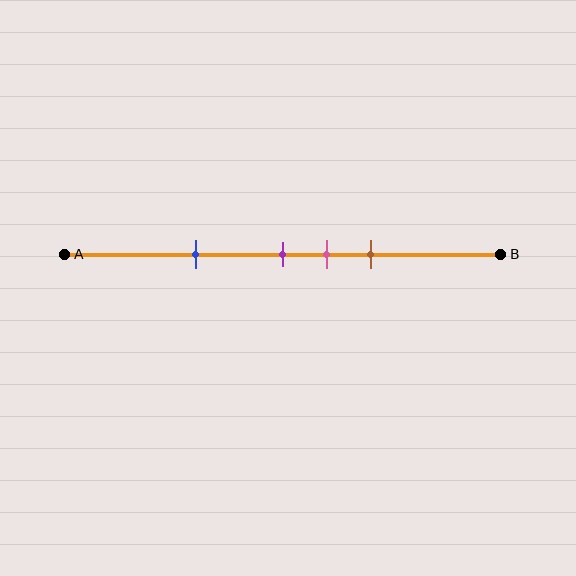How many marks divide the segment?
There are 4 marks dividing the segment.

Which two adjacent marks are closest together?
The purple and pink marks are the closest adjacent pair.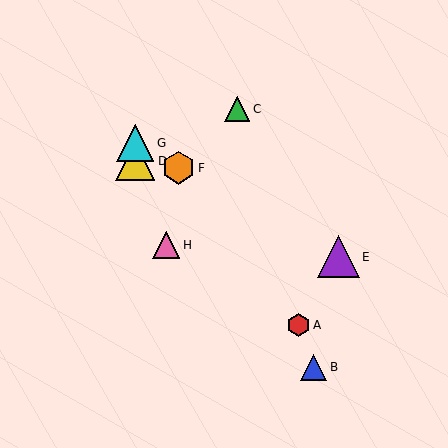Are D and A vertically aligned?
No, D is at x≈135 and A is at x≈299.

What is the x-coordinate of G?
Object G is at x≈135.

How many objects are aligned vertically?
2 objects (D, G) are aligned vertically.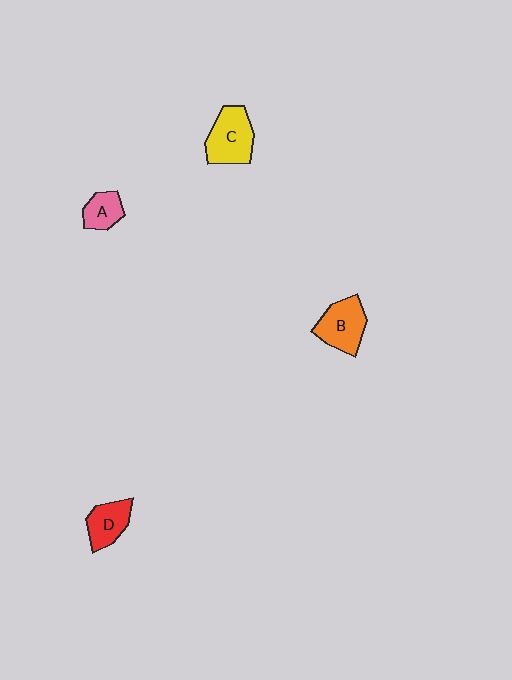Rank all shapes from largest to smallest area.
From largest to smallest: C (yellow), B (orange), D (red), A (pink).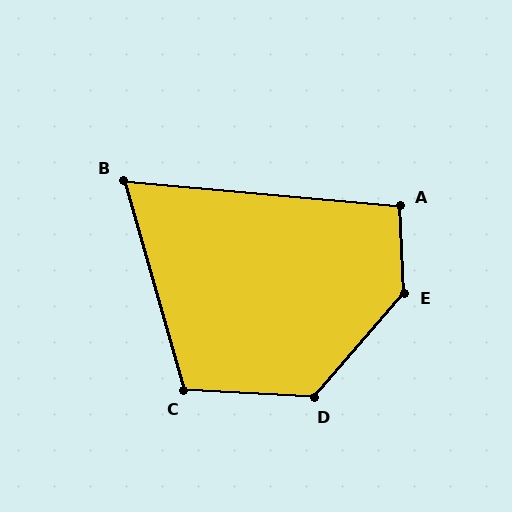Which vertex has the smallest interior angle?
B, at approximately 69 degrees.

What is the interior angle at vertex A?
Approximately 98 degrees (obtuse).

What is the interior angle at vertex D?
Approximately 128 degrees (obtuse).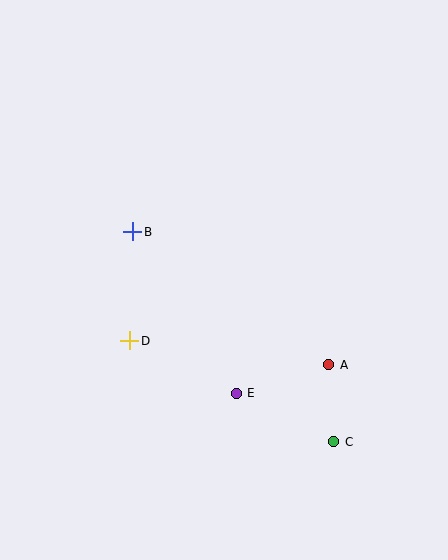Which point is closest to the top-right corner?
Point A is closest to the top-right corner.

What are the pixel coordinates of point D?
Point D is at (130, 341).